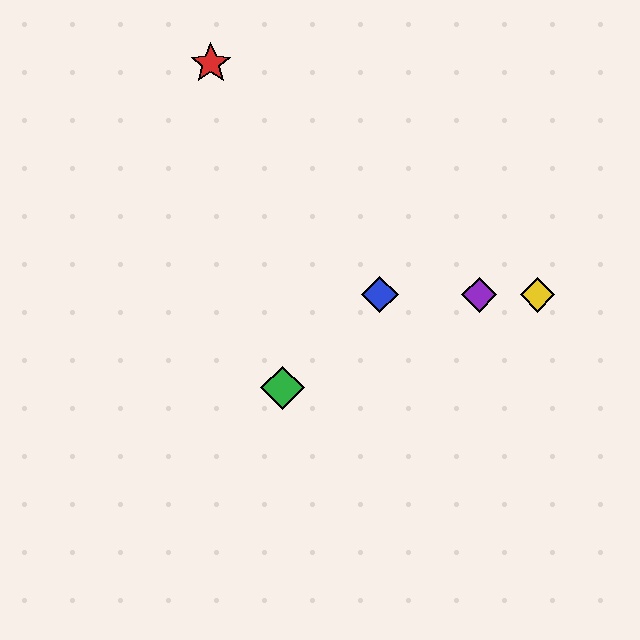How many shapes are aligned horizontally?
3 shapes (the blue diamond, the yellow diamond, the purple diamond) are aligned horizontally.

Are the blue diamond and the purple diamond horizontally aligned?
Yes, both are at y≈295.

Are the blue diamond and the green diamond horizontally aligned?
No, the blue diamond is at y≈295 and the green diamond is at y≈388.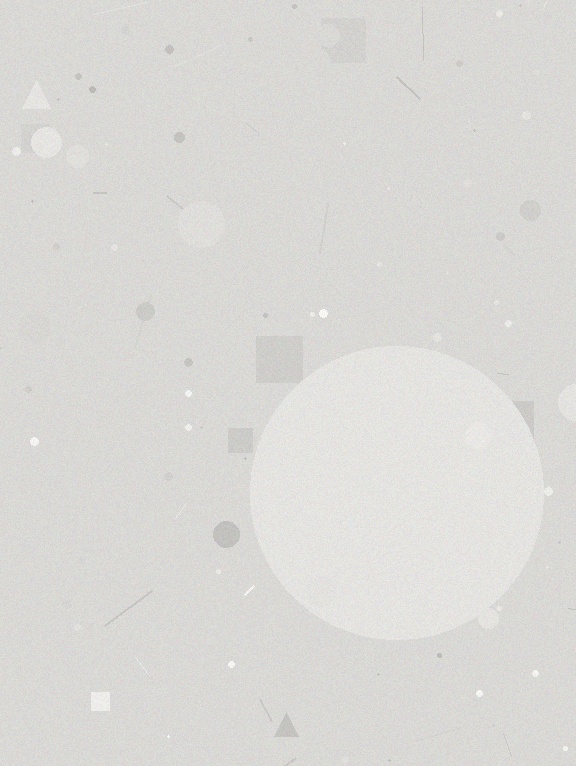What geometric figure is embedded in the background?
A circle is embedded in the background.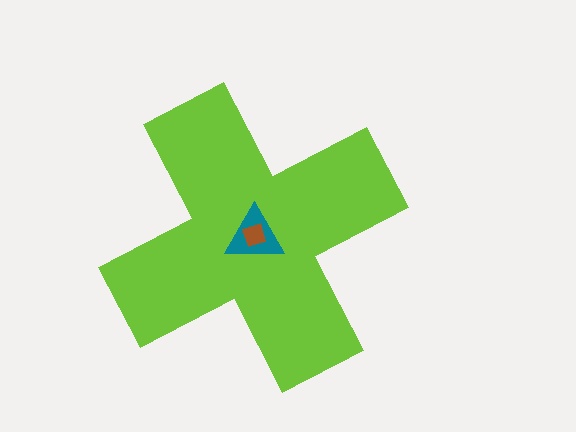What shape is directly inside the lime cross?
The teal triangle.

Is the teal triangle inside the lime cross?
Yes.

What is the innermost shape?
The brown diamond.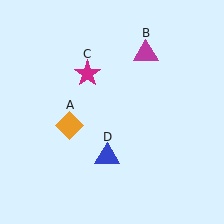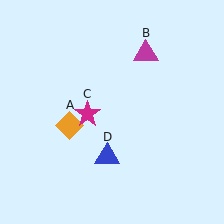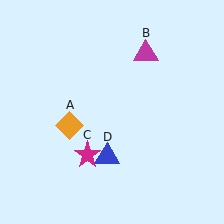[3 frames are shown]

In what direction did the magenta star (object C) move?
The magenta star (object C) moved down.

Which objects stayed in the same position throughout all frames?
Orange diamond (object A) and magenta triangle (object B) and blue triangle (object D) remained stationary.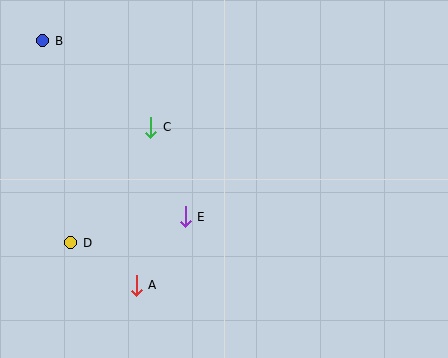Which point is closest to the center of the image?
Point E at (185, 217) is closest to the center.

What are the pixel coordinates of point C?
Point C is at (151, 127).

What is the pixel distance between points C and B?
The distance between C and B is 138 pixels.